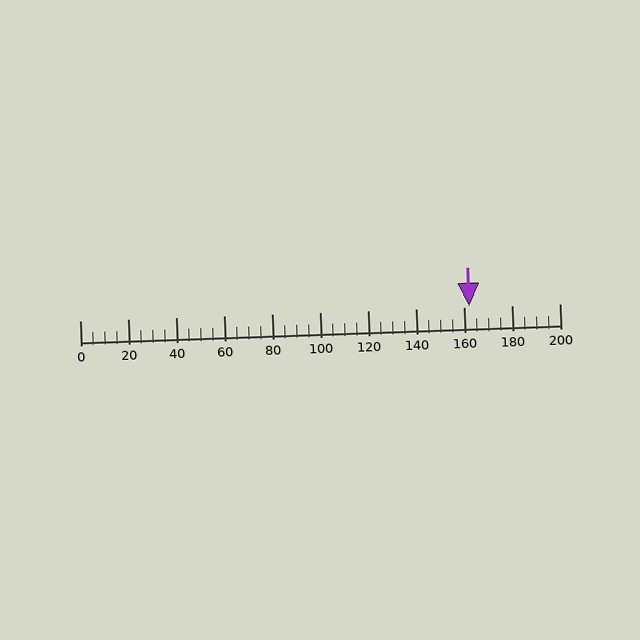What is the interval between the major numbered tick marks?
The major tick marks are spaced 20 units apart.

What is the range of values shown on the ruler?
The ruler shows values from 0 to 200.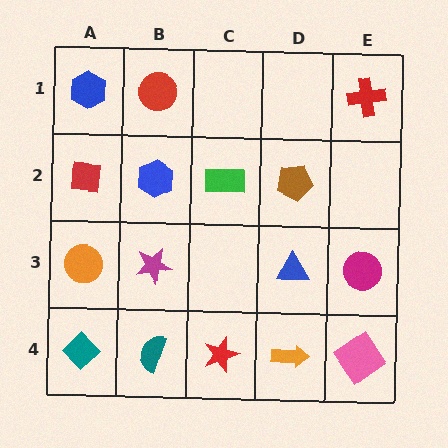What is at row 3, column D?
A blue triangle.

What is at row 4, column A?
A teal diamond.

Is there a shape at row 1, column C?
No, that cell is empty.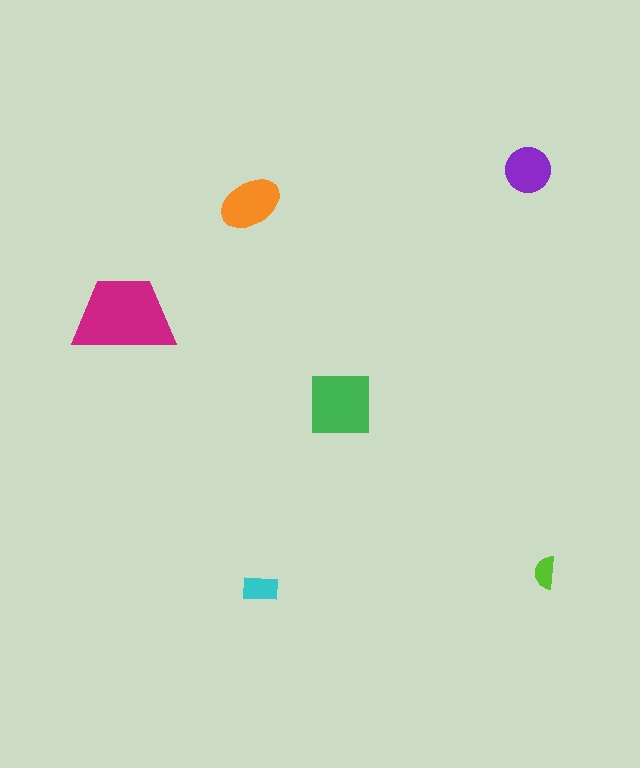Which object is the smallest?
The lime semicircle.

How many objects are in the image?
There are 6 objects in the image.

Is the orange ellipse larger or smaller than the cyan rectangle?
Larger.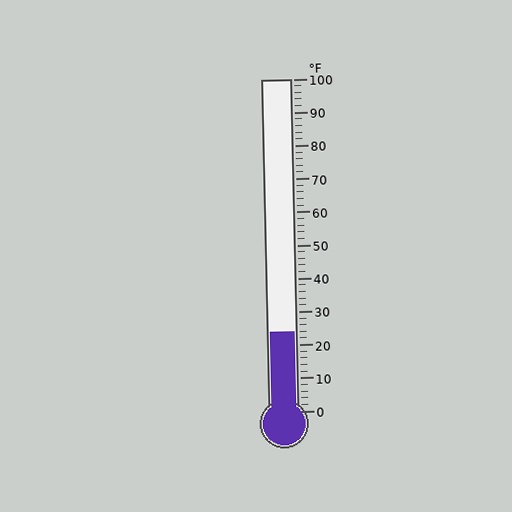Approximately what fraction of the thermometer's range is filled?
The thermometer is filled to approximately 25% of its range.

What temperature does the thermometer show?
The thermometer shows approximately 24°F.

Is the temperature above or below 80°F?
The temperature is below 80°F.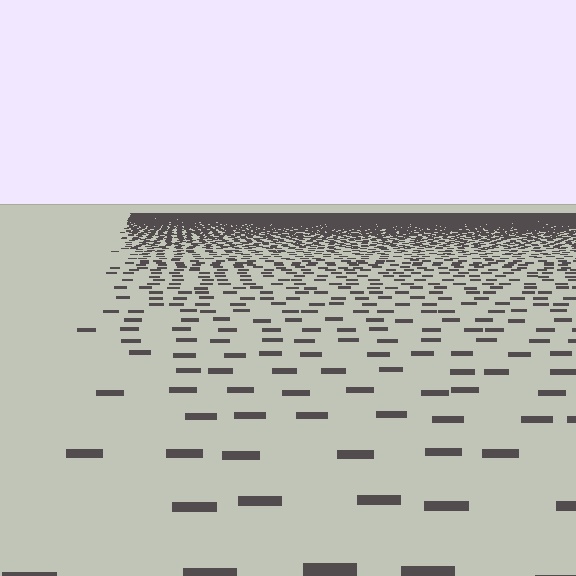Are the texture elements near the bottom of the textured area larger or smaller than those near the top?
Larger. Near the bottom, elements are closer to the viewer and appear at a bigger on-screen size.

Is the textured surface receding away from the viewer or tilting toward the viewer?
The surface is receding away from the viewer. Texture elements get smaller and denser toward the top.